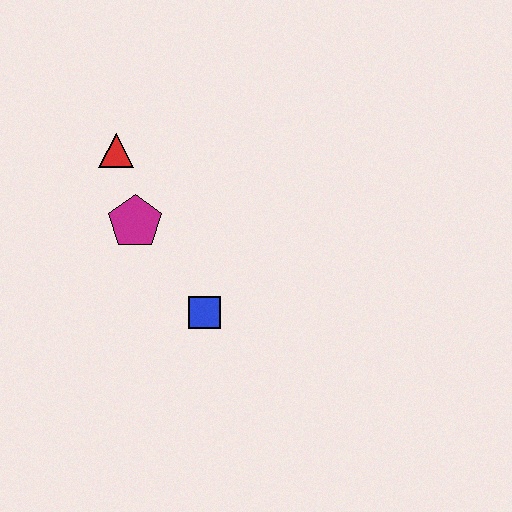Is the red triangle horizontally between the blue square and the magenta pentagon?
No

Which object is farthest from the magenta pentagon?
The blue square is farthest from the magenta pentagon.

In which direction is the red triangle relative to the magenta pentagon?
The red triangle is above the magenta pentagon.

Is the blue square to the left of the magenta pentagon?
No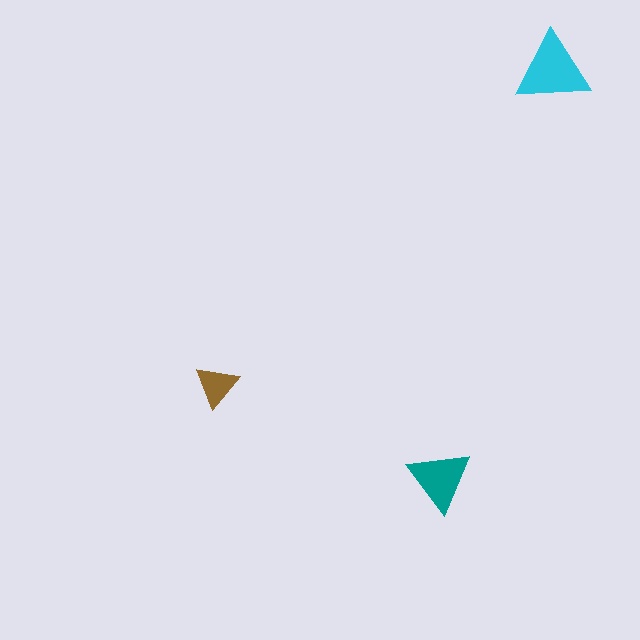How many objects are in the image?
There are 3 objects in the image.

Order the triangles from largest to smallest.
the cyan one, the teal one, the brown one.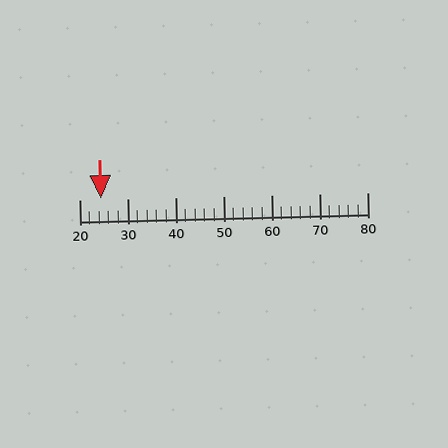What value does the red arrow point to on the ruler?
The red arrow points to approximately 24.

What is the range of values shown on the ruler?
The ruler shows values from 20 to 80.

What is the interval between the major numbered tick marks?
The major tick marks are spaced 10 units apart.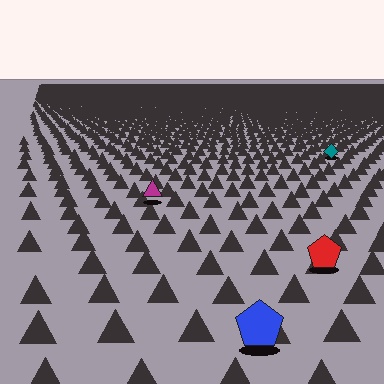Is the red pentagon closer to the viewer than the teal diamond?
Yes. The red pentagon is closer — you can tell from the texture gradient: the ground texture is coarser near it.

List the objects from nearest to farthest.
From nearest to farthest: the blue pentagon, the red pentagon, the magenta triangle, the teal diamond.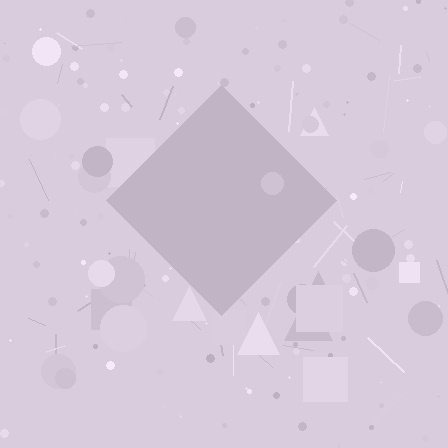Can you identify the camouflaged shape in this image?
The camouflaged shape is a diamond.